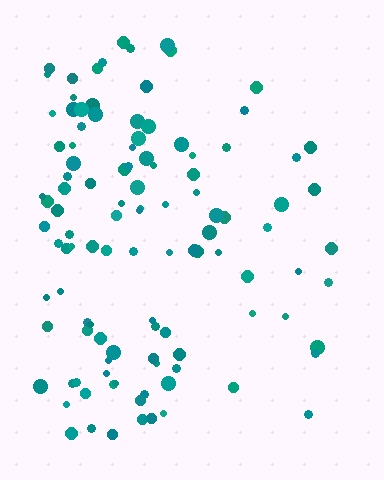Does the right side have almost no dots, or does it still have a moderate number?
Still a moderate number, just noticeably fewer than the left.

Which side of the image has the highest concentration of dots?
The left.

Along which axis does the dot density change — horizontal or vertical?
Horizontal.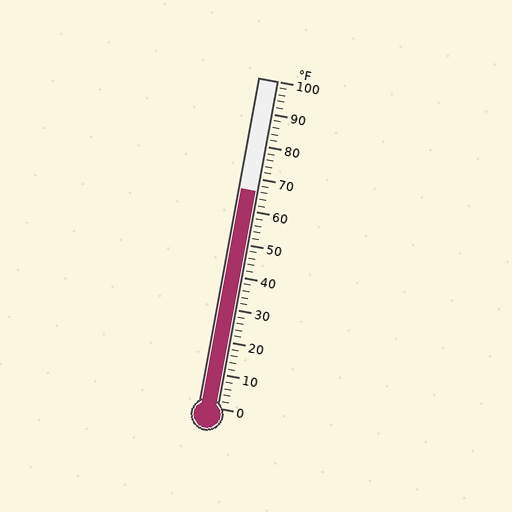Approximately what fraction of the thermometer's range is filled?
The thermometer is filled to approximately 65% of its range.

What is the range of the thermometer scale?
The thermometer scale ranges from 0°F to 100°F.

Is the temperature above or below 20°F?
The temperature is above 20°F.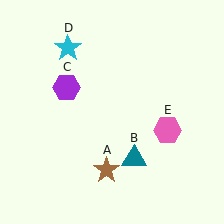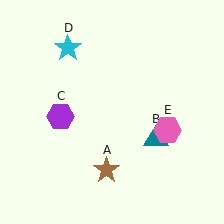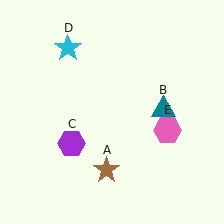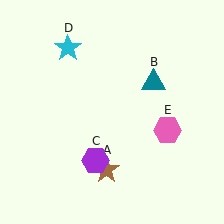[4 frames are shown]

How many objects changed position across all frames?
2 objects changed position: teal triangle (object B), purple hexagon (object C).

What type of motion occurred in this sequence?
The teal triangle (object B), purple hexagon (object C) rotated counterclockwise around the center of the scene.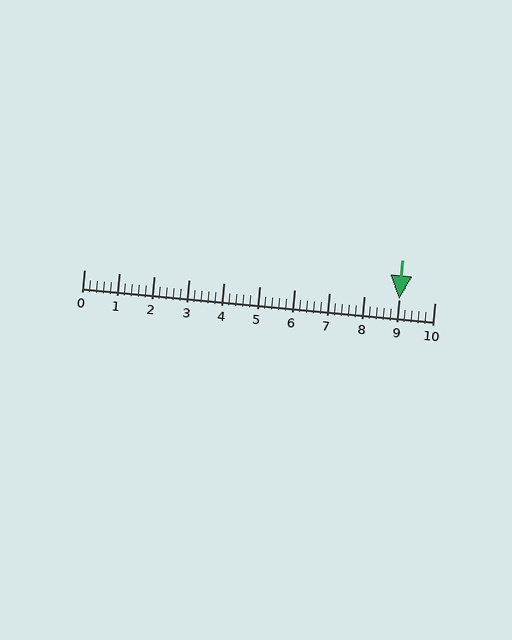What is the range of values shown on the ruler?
The ruler shows values from 0 to 10.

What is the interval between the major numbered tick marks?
The major tick marks are spaced 1 units apart.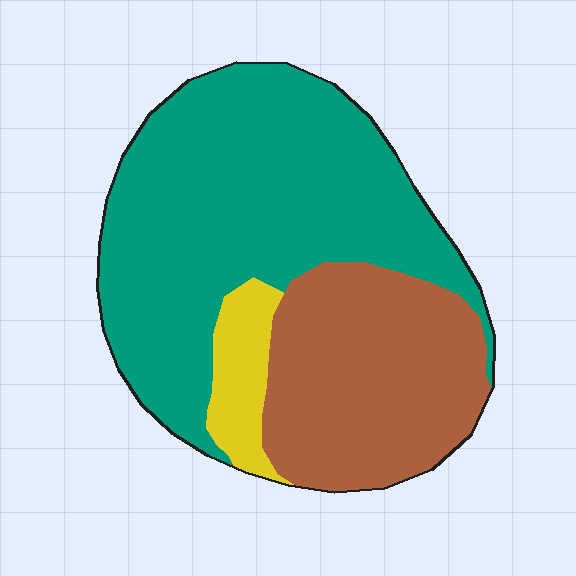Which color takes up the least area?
Yellow, at roughly 10%.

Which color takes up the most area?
Teal, at roughly 60%.